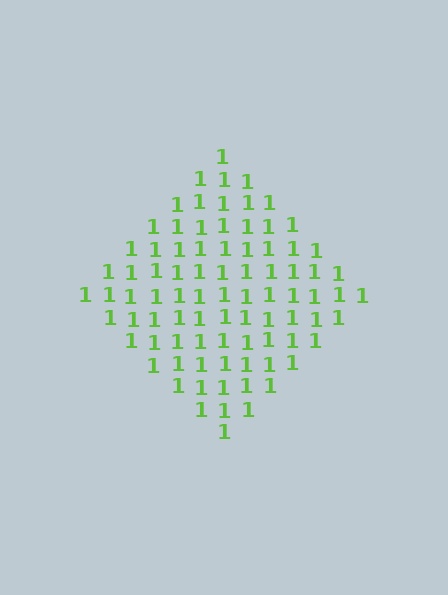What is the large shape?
The large shape is a diamond.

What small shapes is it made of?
It is made of small digit 1's.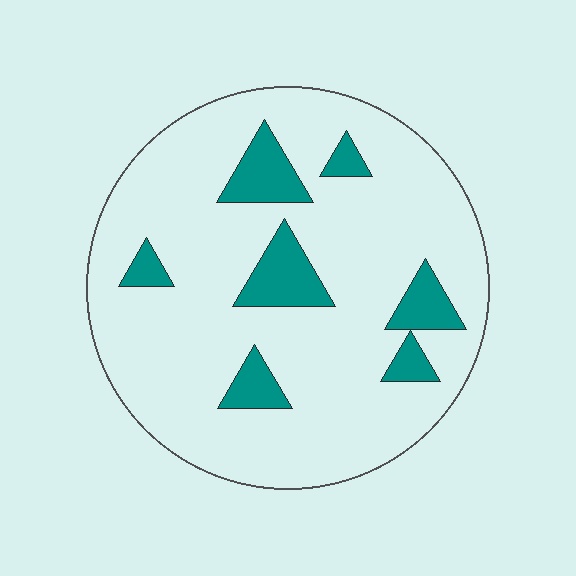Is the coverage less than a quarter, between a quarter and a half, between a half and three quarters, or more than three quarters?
Less than a quarter.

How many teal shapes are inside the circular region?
7.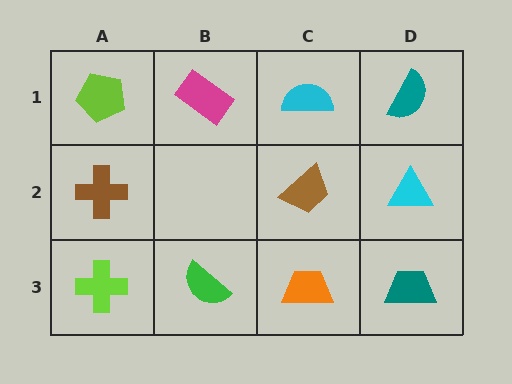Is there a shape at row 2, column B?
No, that cell is empty.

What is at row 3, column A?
A lime cross.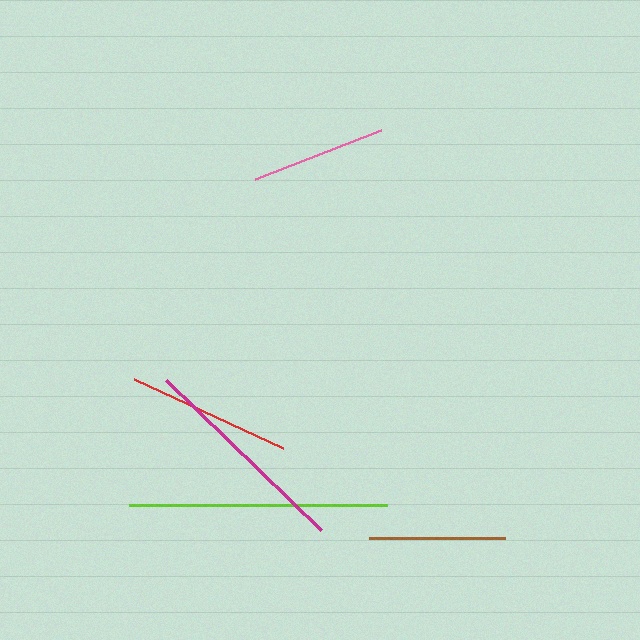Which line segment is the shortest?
The pink line is the shortest at approximately 134 pixels.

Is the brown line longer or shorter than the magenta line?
The magenta line is longer than the brown line.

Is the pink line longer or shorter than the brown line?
The brown line is longer than the pink line.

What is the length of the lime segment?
The lime segment is approximately 258 pixels long.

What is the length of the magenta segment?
The magenta segment is approximately 215 pixels long.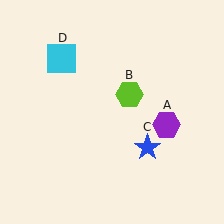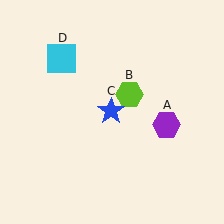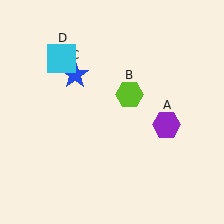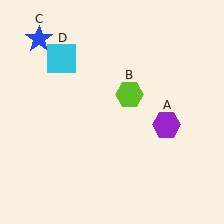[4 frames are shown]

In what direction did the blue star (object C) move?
The blue star (object C) moved up and to the left.